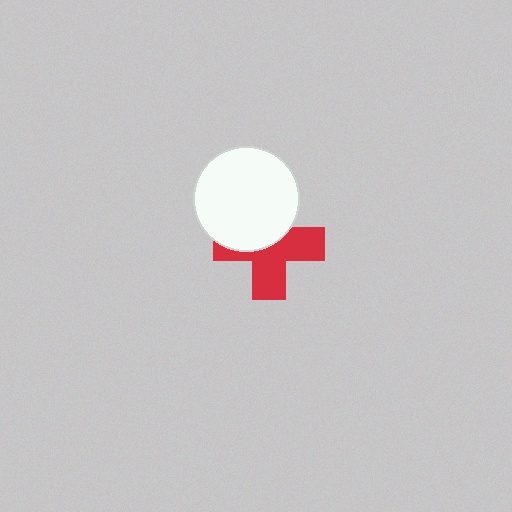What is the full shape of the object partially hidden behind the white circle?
The partially hidden object is a red cross.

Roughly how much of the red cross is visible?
About half of it is visible (roughly 57%).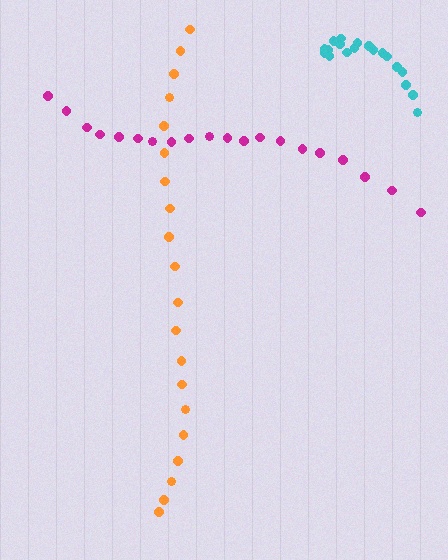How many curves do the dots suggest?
There are 3 distinct paths.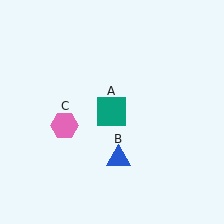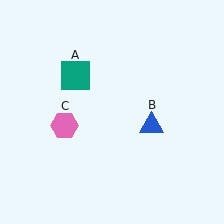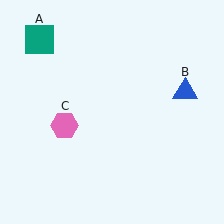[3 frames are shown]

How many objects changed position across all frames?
2 objects changed position: teal square (object A), blue triangle (object B).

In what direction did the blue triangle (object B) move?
The blue triangle (object B) moved up and to the right.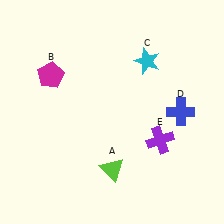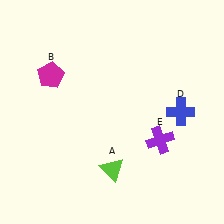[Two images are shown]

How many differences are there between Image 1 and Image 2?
There is 1 difference between the two images.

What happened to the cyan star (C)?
The cyan star (C) was removed in Image 2. It was in the top-right area of Image 1.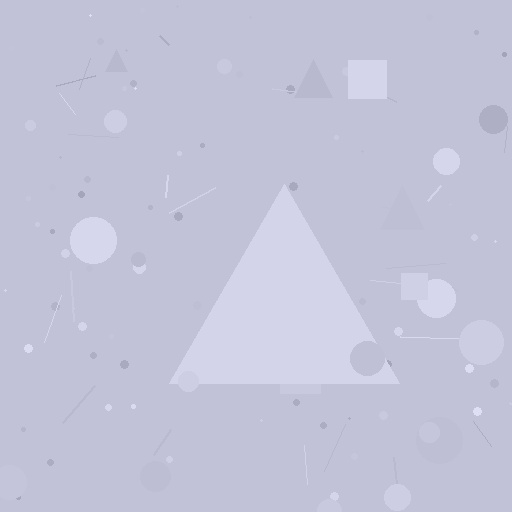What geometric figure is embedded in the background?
A triangle is embedded in the background.